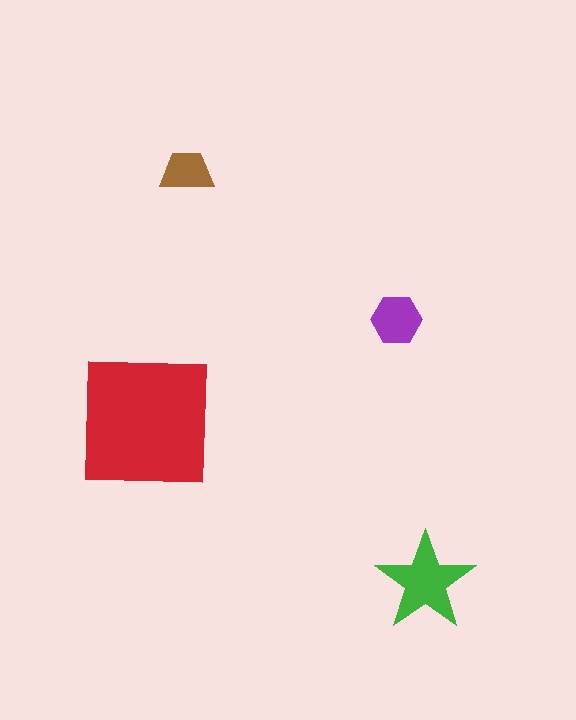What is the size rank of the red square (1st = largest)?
1st.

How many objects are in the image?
There are 4 objects in the image.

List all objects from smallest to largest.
The brown trapezoid, the purple hexagon, the green star, the red square.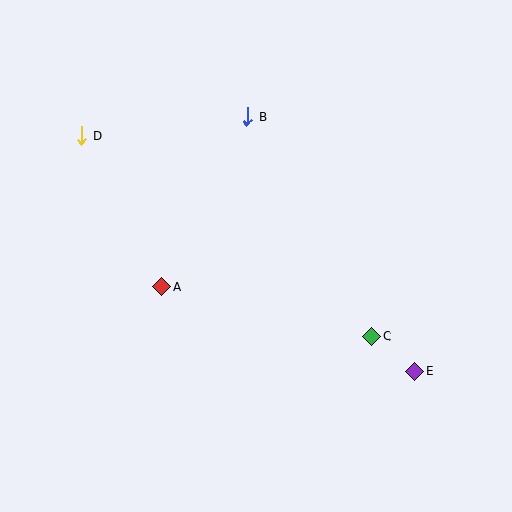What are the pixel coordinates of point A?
Point A is at (161, 287).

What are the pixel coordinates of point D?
Point D is at (82, 136).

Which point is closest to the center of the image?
Point A at (161, 287) is closest to the center.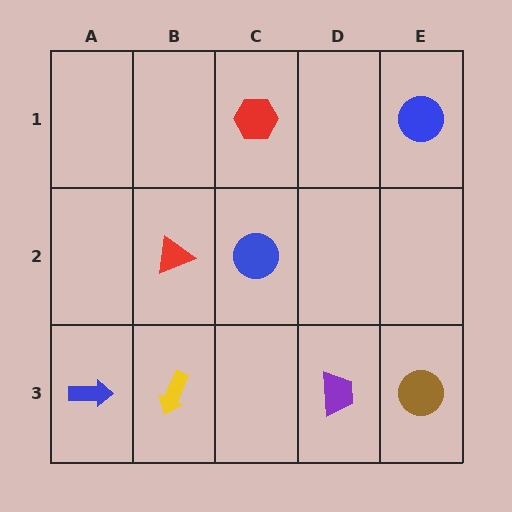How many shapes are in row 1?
2 shapes.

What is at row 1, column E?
A blue circle.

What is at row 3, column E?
A brown circle.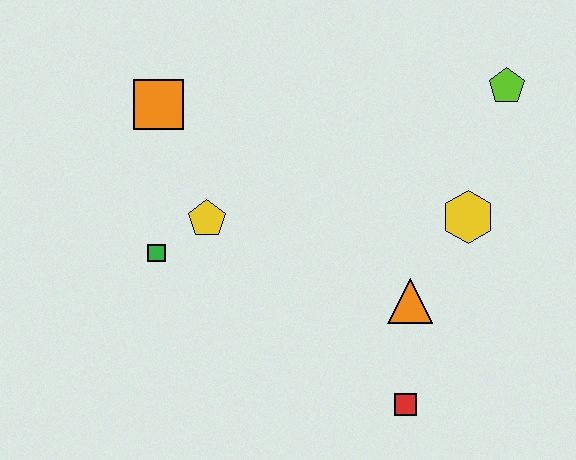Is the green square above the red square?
Yes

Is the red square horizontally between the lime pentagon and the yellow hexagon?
No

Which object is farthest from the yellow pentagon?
The lime pentagon is farthest from the yellow pentagon.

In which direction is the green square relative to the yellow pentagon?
The green square is to the left of the yellow pentagon.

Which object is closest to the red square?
The orange triangle is closest to the red square.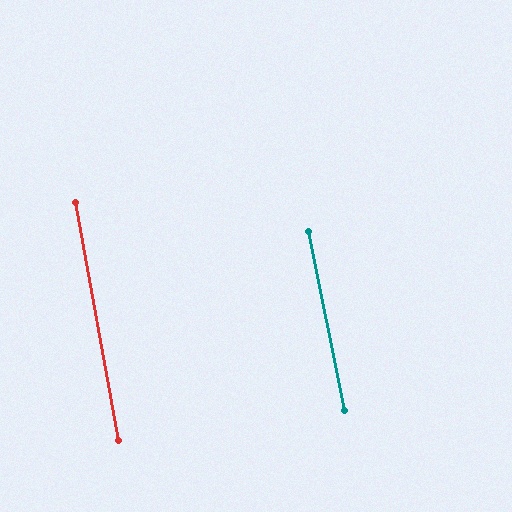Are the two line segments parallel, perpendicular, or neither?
Parallel — their directions differ by only 1.2°.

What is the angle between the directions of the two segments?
Approximately 1 degree.